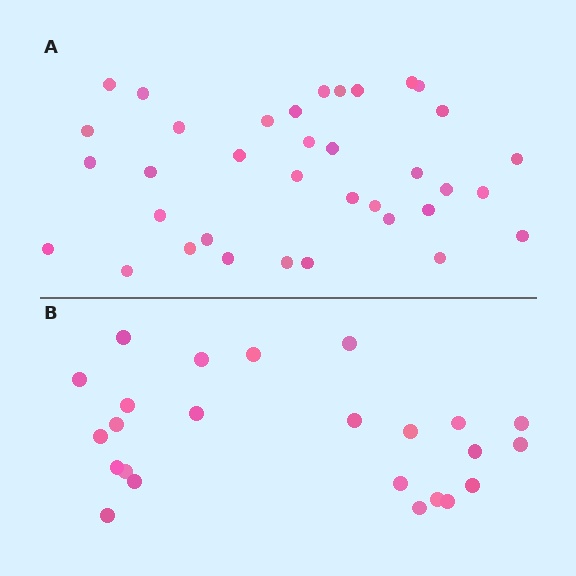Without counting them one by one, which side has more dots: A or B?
Region A (the top region) has more dots.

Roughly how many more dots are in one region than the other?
Region A has roughly 12 or so more dots than region B.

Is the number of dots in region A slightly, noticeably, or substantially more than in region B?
Region A has substantially more. The ratio is roughly 1.5 to 1.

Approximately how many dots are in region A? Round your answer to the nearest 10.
About 40 dots. (The exact count is 36, which rounds to 40.)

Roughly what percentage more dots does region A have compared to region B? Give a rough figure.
About 50% more.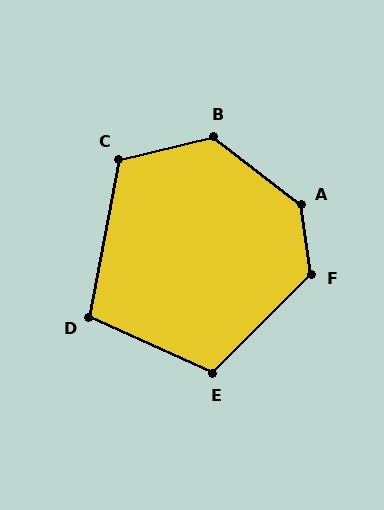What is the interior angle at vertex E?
Approximately 110 degrees (obtuse).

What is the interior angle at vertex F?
Approximately 127 degrees (obtuse).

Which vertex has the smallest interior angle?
D, at approximately 104 degrees.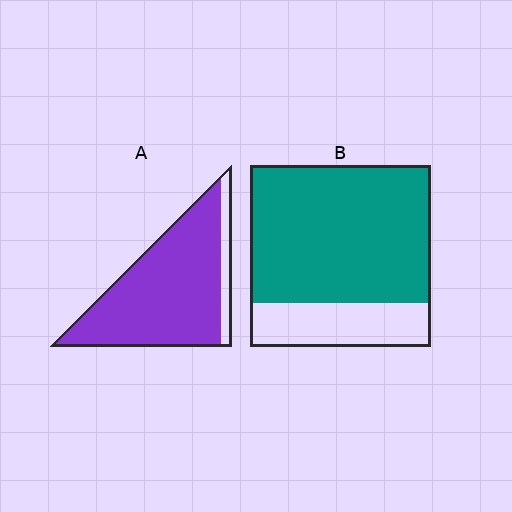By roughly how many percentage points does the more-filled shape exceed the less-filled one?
By roughly 10 percentage points (A over B).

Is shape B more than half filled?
Yes.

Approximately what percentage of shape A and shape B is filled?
A is approximately 90% and B is approximately 75%.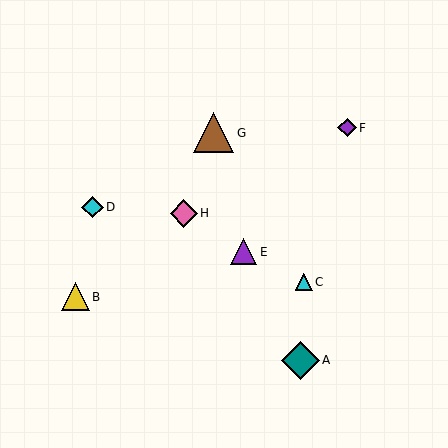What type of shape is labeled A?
Shape A is a teal diamond.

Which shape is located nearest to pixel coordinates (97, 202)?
The cyan diamond (labeled D) at (92, 207) is nearest to that location.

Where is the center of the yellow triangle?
The center of the yellow triangle is at (75, 297).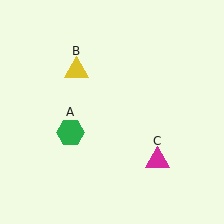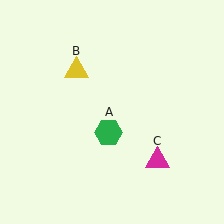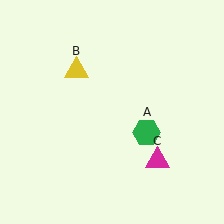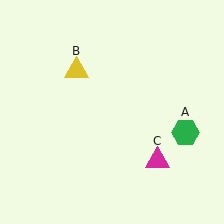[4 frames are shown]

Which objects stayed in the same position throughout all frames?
Yellow triangle (object B) and magenta triangle (object C) remained stationary.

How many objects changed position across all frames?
1 object changed position: green hexagon (object A).